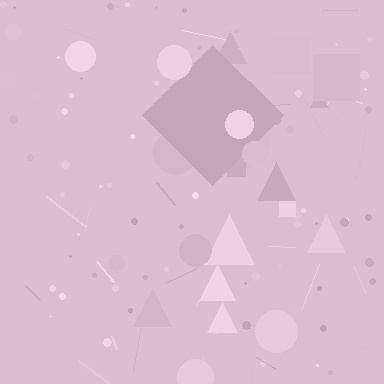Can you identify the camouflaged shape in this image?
The camouflaged shape is a diamond.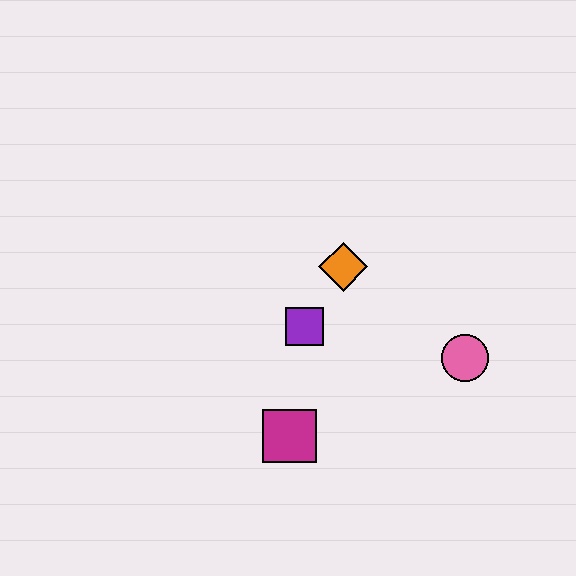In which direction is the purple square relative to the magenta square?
The purple square is above the magenta square.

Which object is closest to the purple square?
The orange diamond is closest to the purple square.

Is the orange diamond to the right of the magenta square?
Yes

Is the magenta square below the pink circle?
Yes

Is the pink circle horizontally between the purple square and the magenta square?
No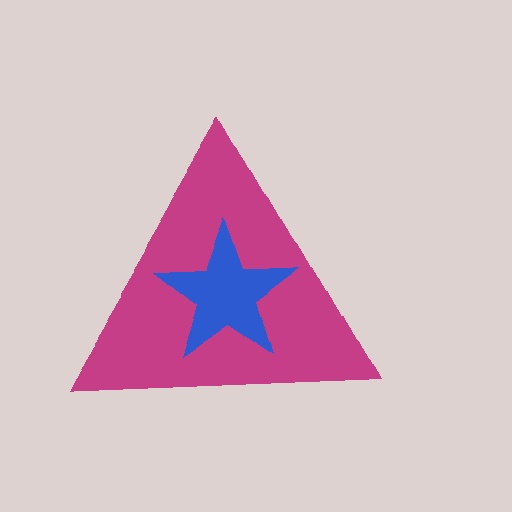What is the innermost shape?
The blue star.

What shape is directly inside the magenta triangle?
The blue star.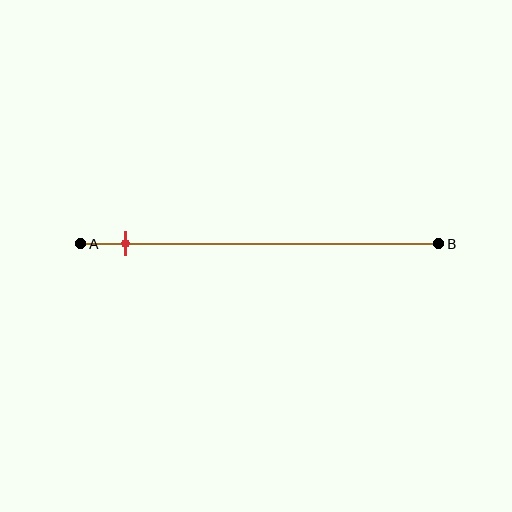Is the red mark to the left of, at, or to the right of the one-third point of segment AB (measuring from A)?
The red mark is to the left of the one-third point of segment AB.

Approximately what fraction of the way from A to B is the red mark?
The red mark is approximately 15% of the way from A to B.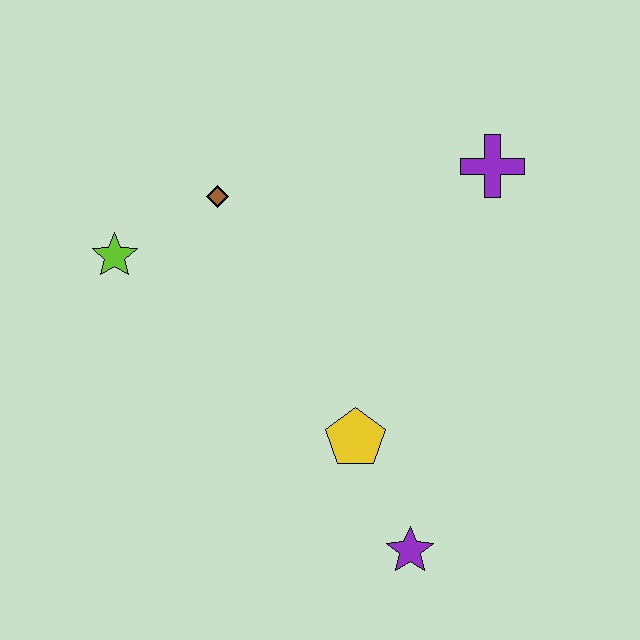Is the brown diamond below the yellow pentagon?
No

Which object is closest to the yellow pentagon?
The purple star is closest to the yellow pentagon.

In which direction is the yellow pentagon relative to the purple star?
The yellow pentagon is above the purple star.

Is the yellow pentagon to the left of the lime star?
No